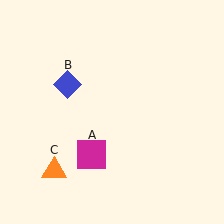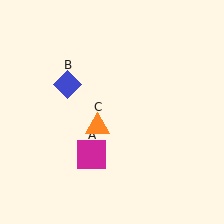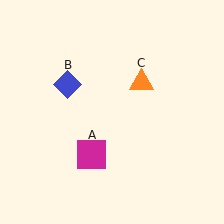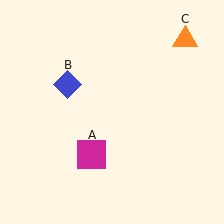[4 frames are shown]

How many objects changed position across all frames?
1 object changed position: orange triangle (object C).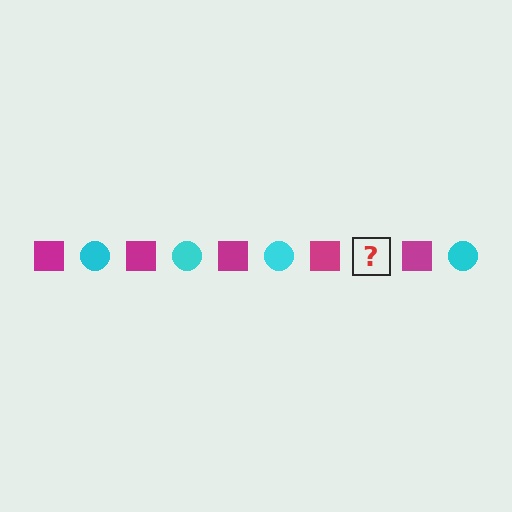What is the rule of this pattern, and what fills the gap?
The rule is that the pattern alternates between magenta square and cyan circle. The gap should be filled with a cyan circle.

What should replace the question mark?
The question mark should be replaced with a cyan circle.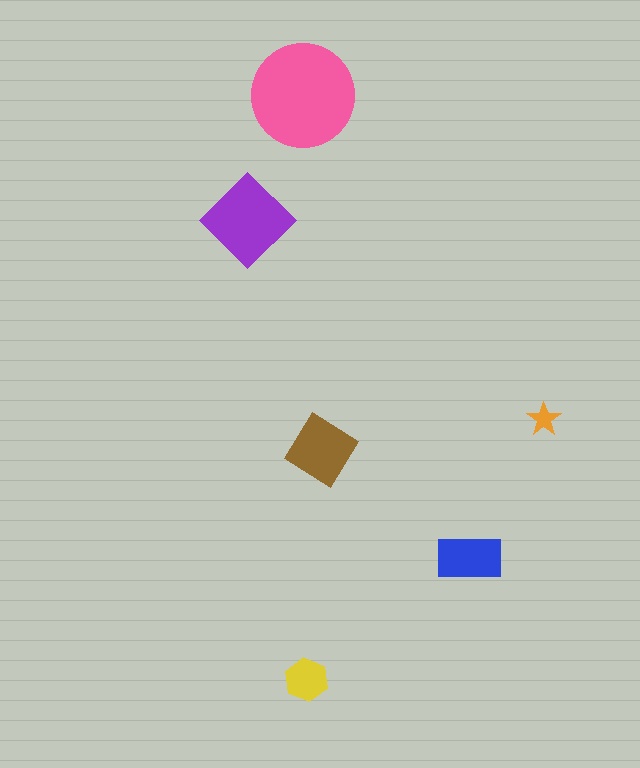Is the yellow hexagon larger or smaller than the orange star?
Larger.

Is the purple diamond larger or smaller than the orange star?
Larger.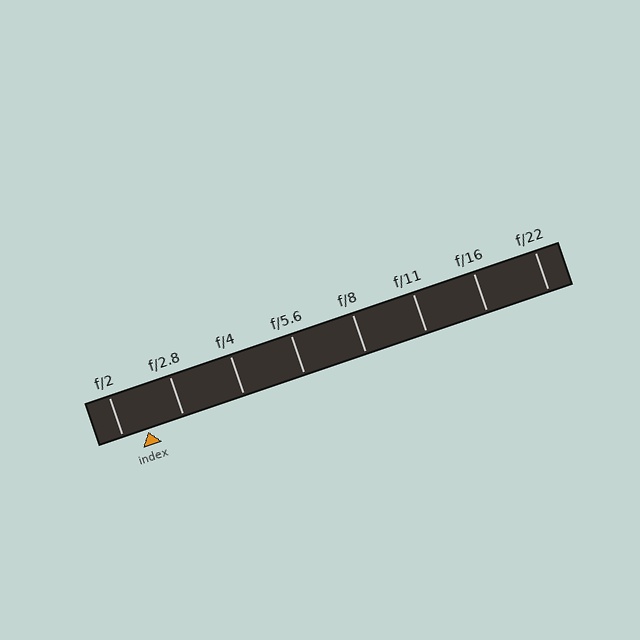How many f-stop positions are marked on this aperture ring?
There are 8 f-stop positions marked.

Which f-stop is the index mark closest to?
The index mark is closest to f/2.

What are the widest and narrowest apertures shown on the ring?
The widest aperture shown is f/2 and the narrowest is f/22.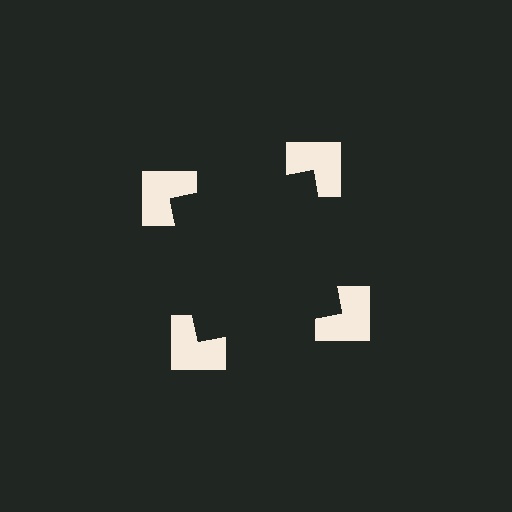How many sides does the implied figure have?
4 sides.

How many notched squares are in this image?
There are 4 — one at each vertex of the illusory square.